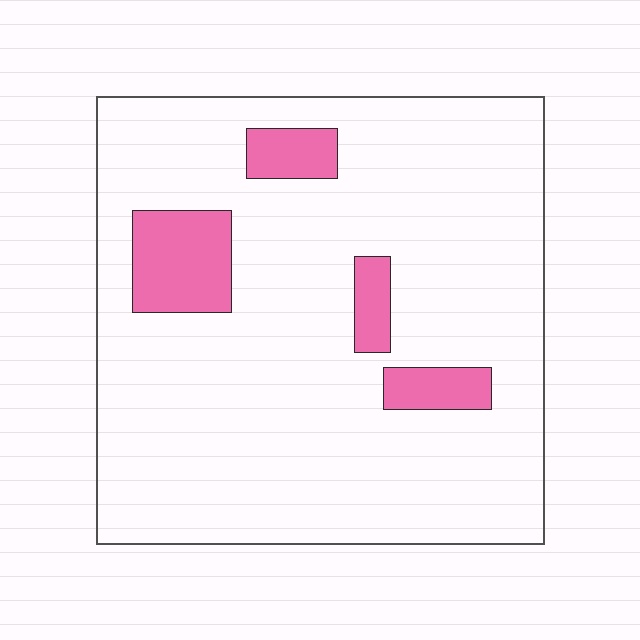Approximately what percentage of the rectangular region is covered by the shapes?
Approximately 10%.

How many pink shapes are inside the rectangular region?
4.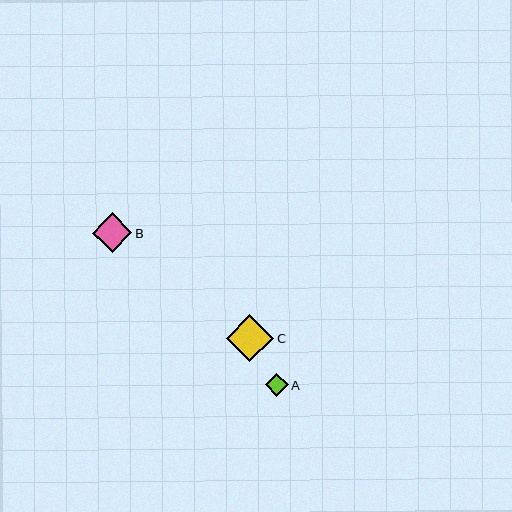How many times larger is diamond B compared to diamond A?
Diamond B is approximately 1.7 times the size of diamond A.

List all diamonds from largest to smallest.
From largest to smallest: C, B, A.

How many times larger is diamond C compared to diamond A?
Diamond C is approximately 2.1 times the size of diamond A.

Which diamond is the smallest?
Diamond A is the smallest with a size of approximately 23 pixels.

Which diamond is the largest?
Diamond C is the largest with a size of approximately 48 pixels.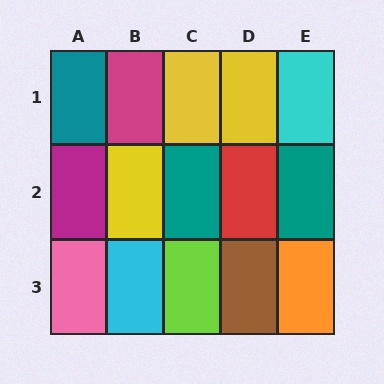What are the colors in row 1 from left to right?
Teal, magenta, yellow, yellow, cyan.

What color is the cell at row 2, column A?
Magenta.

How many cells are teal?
3 cells are teal.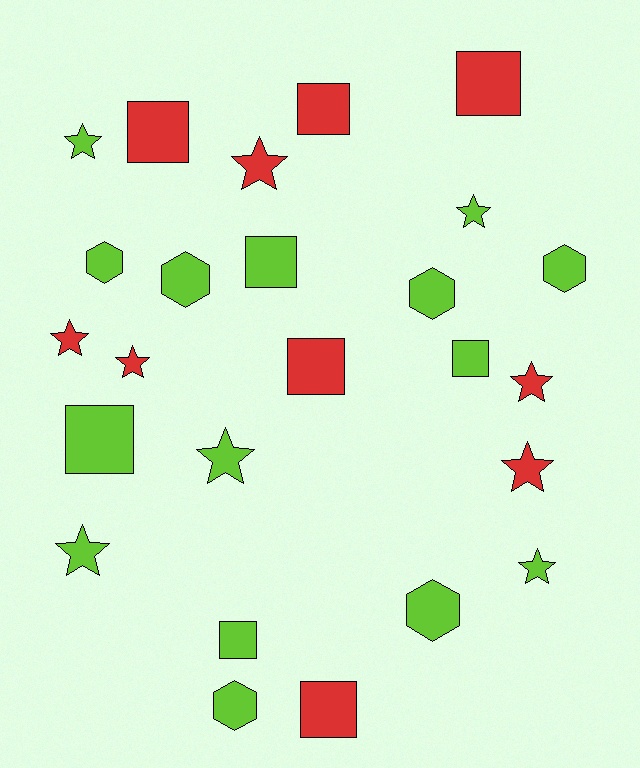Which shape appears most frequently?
Star, with 10 objects.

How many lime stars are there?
There are 5 lime stars.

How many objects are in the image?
There are 25 objects.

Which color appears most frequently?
Lime, with 15 objects.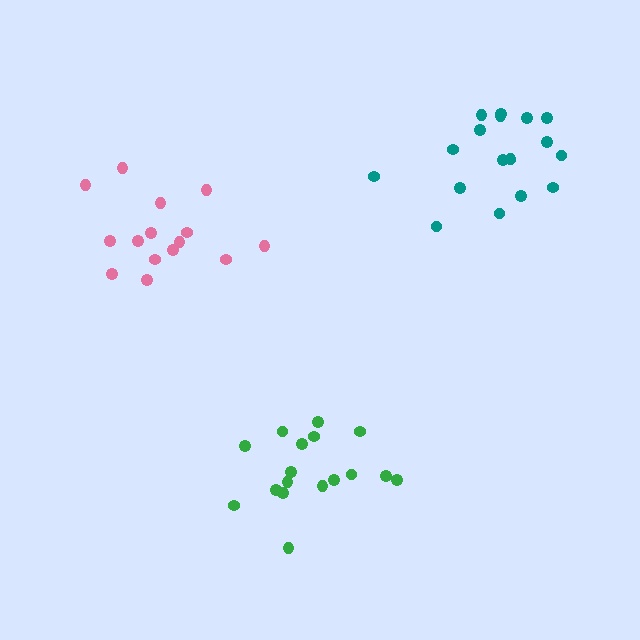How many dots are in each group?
Group 1: 18 dots, Group 2: 17 dots, Group 3: 15 dots (50 total).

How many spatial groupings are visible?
There are 3 spatial groupings.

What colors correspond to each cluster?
The clusters are colored: teal, green, pink.